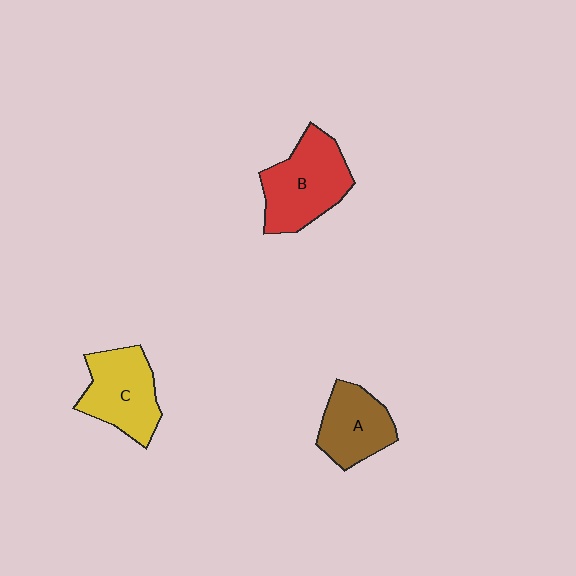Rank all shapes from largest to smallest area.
From largest to smallest: B (red), C (yellow), A (brown).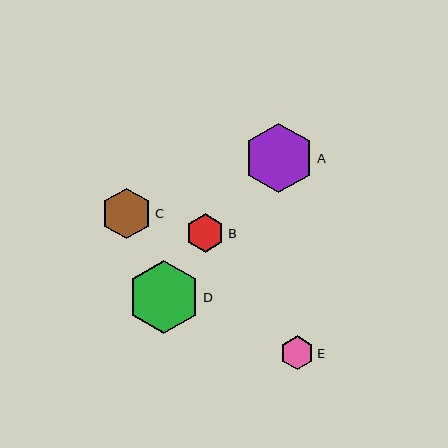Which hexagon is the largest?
Hexagon D is the largest with a size of approximately 73 pixels.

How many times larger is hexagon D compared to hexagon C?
Hexagon D is approximately 1.4 times the size of hexagon C.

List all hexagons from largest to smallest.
From largest to smallest: D, A, C, B, E.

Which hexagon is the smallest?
Hexagon E is the smallest with a size of approximately 34 pixels.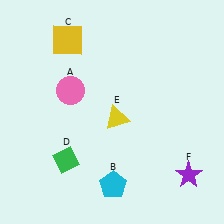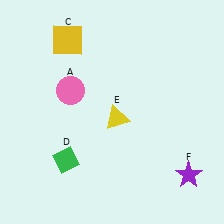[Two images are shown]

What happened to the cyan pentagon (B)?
The cyan pentagon (B) was removed in Image 2. It was in the bottom-right area of Image 1.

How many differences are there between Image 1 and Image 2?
There is 1 difference between the two images.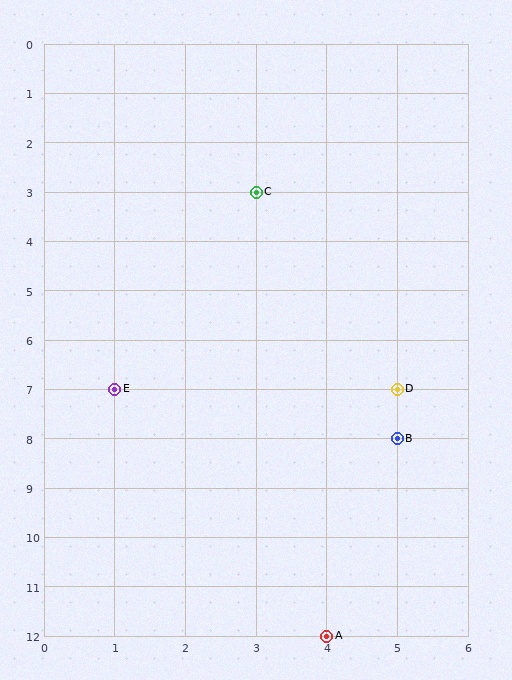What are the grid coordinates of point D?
Point D is at grid coordinates (5, 7).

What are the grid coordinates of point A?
Point A is at grid coordinates (4, 12).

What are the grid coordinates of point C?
Point C is at grid coordinates (3, 3).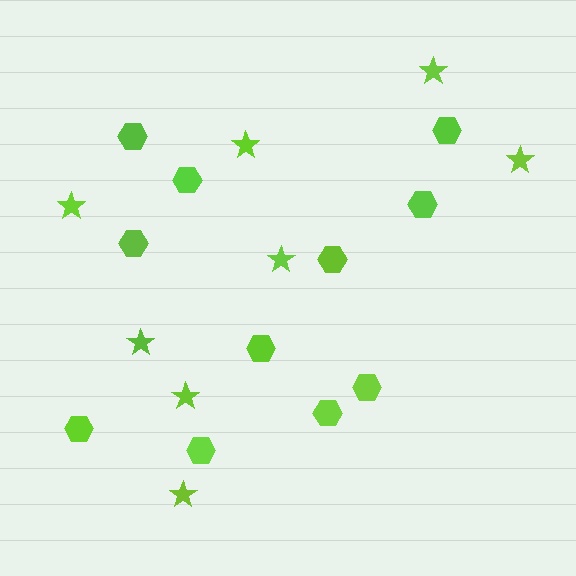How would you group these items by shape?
There are 2 groups: one group of hexagons (11) and one group of stars (8).